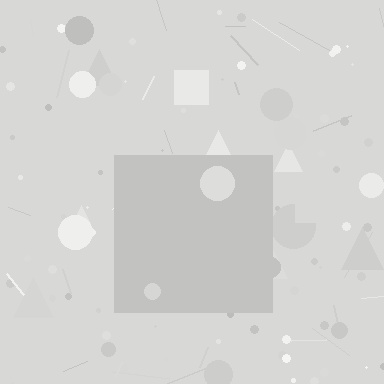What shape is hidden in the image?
A square is hidden in the image.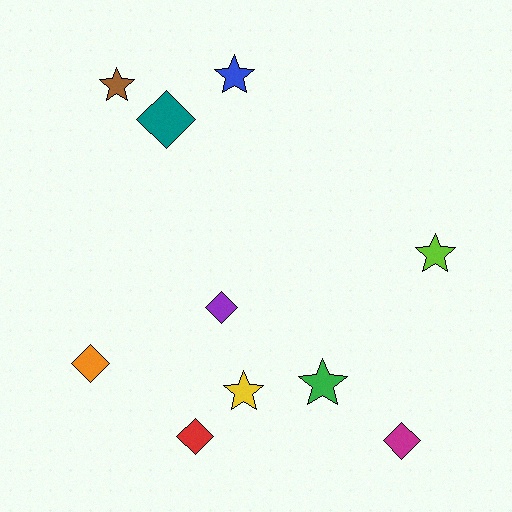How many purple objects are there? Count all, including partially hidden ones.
There is 1 purple object.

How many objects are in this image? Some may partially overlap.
There are 10 objects.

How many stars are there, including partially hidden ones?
There are 5 stars.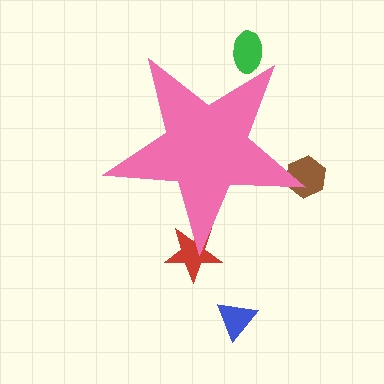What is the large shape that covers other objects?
A pink star.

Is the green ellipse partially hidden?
Yes, the green ellipse is partially hidden behind the pink star.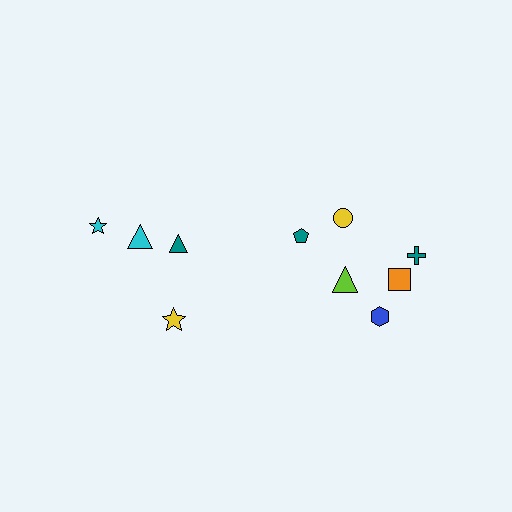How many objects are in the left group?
There are 4 objects.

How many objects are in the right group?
There are 6 objects.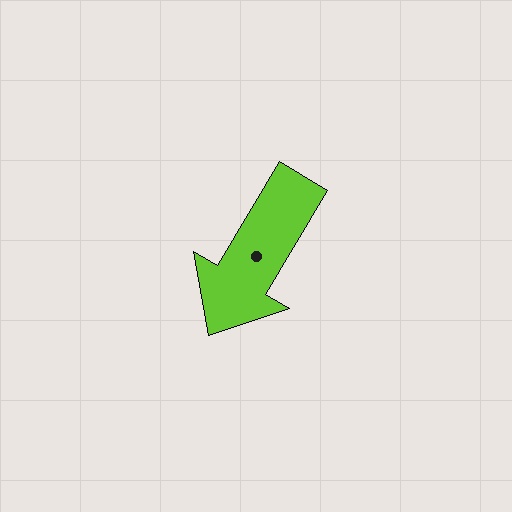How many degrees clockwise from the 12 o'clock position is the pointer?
Approximately 211 degrees.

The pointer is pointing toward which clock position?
Roughly 7 o'clock.